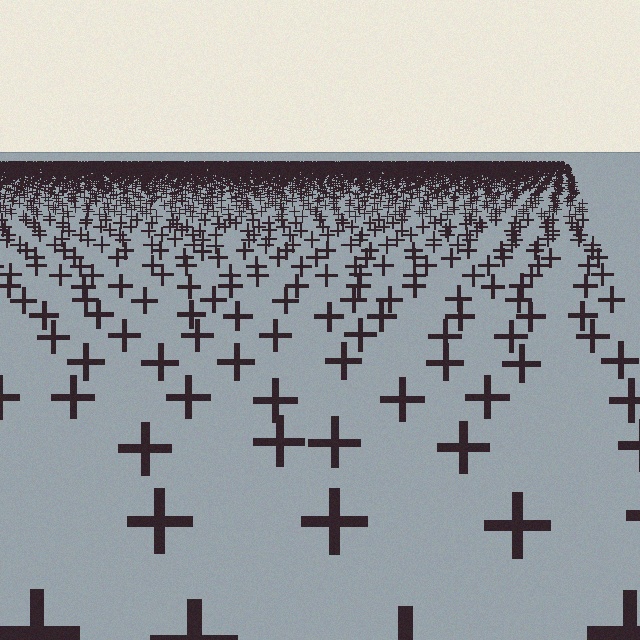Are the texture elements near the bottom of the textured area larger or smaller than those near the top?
Larger. Near the bottom, elements are closer to the viewer and appear at a bigger on-screen size.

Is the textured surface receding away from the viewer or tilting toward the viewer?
The surface is receding away from the viewer. Texture elements get smaller and denser toward the top.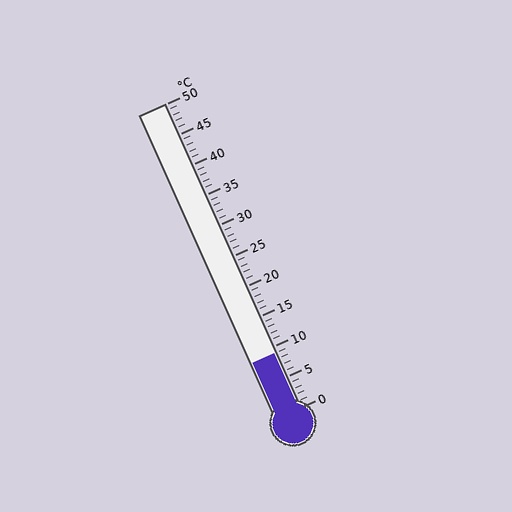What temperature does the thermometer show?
The thermometer shows approximately 9°C.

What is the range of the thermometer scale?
The thermometer scale ranges from 0°C to 50°C.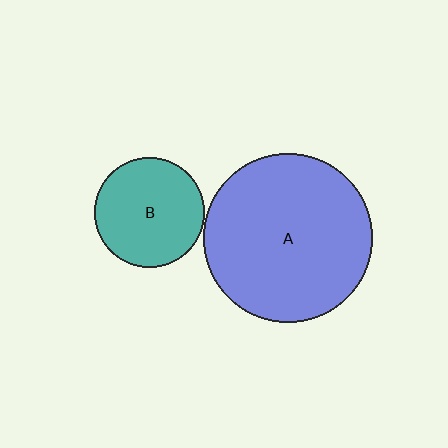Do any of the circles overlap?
No, none of the circles overlap.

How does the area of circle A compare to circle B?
Approximately 2.3 times.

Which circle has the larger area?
Circle A (blue).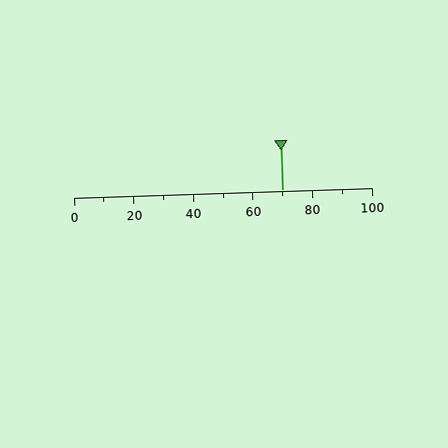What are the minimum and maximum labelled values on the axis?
The axis runs from 0 to 100.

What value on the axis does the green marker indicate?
The marker indicates approximately 70.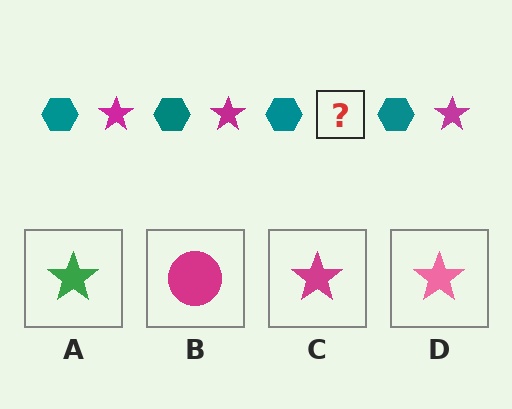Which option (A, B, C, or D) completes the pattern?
C.